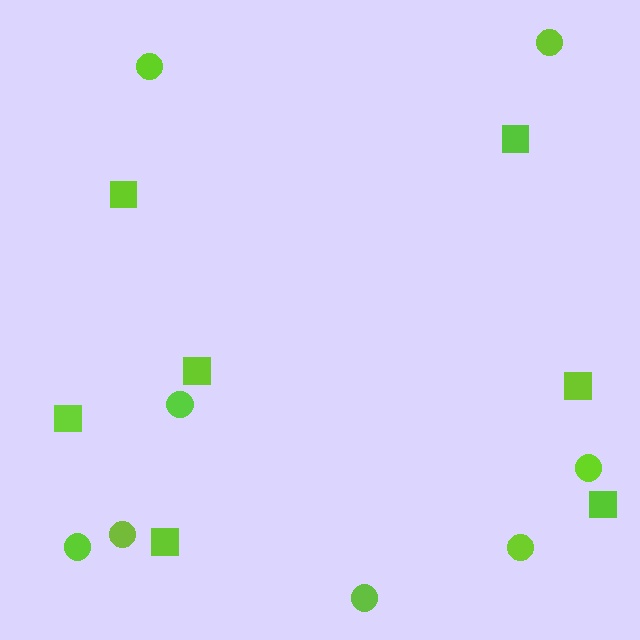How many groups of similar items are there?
There are 2 groups: one group of circles (8) and one group of squares (7).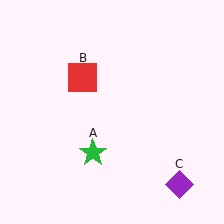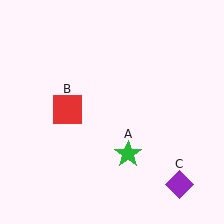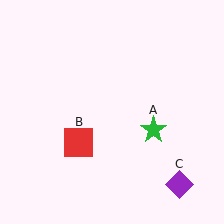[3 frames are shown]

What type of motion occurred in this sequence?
The green star (object A), red square (object B) rotated counterclockwise around the center of the scene.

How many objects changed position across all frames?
2 objects changed position: green star (object A), red square (object B).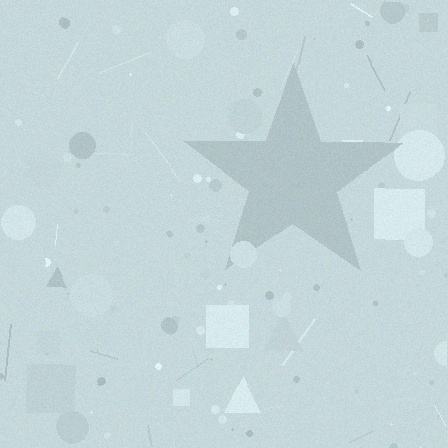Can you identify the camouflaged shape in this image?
The camouflaged shape is a star.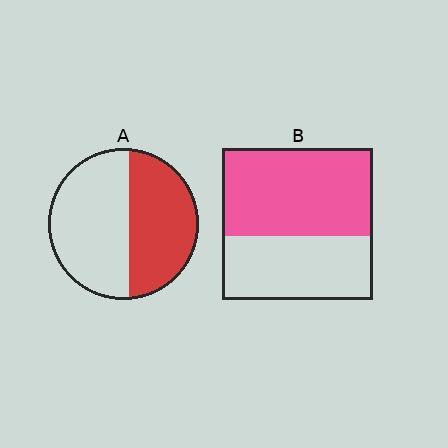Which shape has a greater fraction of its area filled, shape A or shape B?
Shape B.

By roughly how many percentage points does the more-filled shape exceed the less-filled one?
By roughly 15 percentage points (B over A).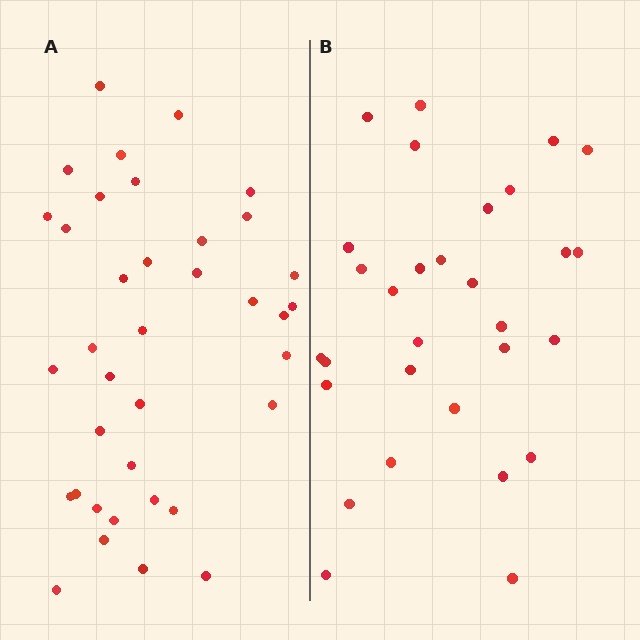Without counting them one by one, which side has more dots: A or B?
Region A (the left region) has more dots.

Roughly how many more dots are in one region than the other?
Region A has roughly 8 or so more dots than region B.